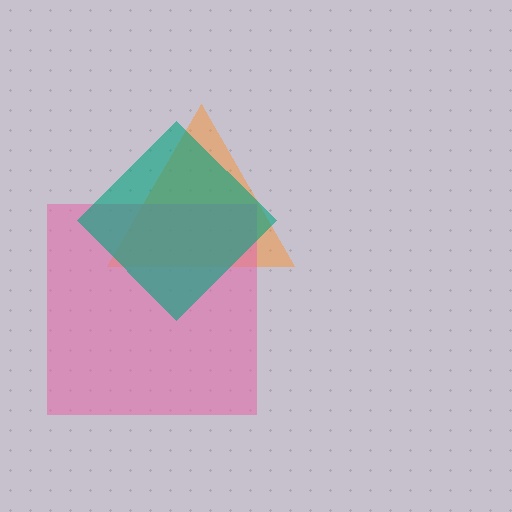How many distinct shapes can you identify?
There are 3 distinct shapes: an orange triangle, a pink square, a teal diamond.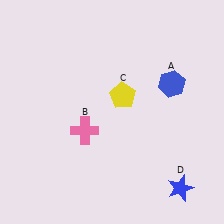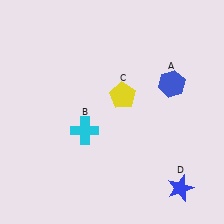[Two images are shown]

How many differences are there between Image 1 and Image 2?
There is 1 difference between the two images.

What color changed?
The cross (B) changed from pink in Image 1 to cyan in Image 2.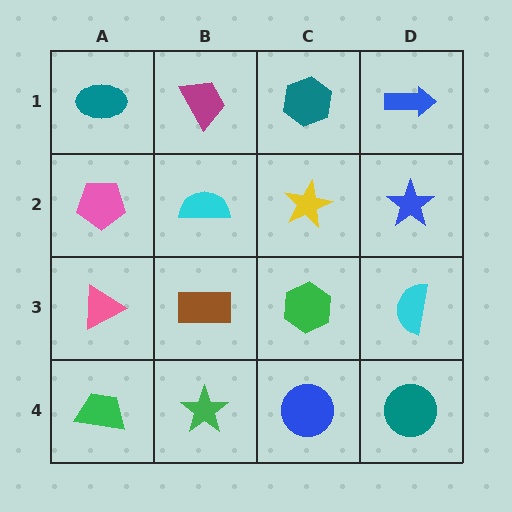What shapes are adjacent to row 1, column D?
A blue star (row 2, column D), a teal hexagon (row 1, column C).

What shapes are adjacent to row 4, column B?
A brown rectangle (row 3, column B), a green trapezoid (row 4, column A), a blue circle (row 4, column C).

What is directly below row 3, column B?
A green star.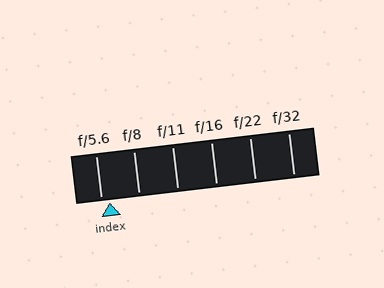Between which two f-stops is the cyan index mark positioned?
The index mark is between f/5.6 and f/8.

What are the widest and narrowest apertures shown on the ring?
The widest aperture shown is f/5.6 and the narrowest is f/32.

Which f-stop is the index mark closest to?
The index mark is closest to f/5.6.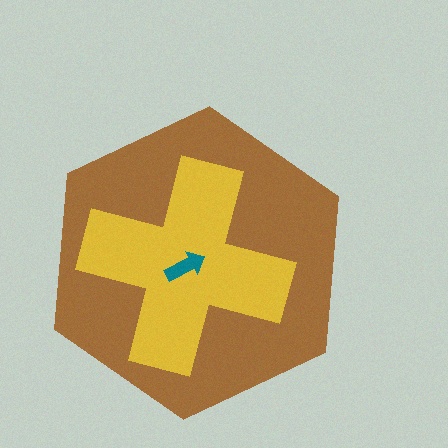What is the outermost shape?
The brown hexagon.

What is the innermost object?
The teal arrow.